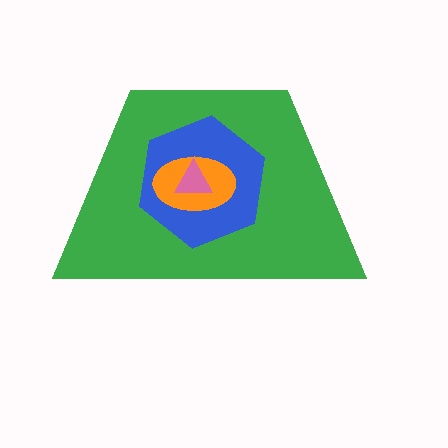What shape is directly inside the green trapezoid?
The blue hexagon.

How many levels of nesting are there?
4.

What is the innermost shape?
The pink triangle.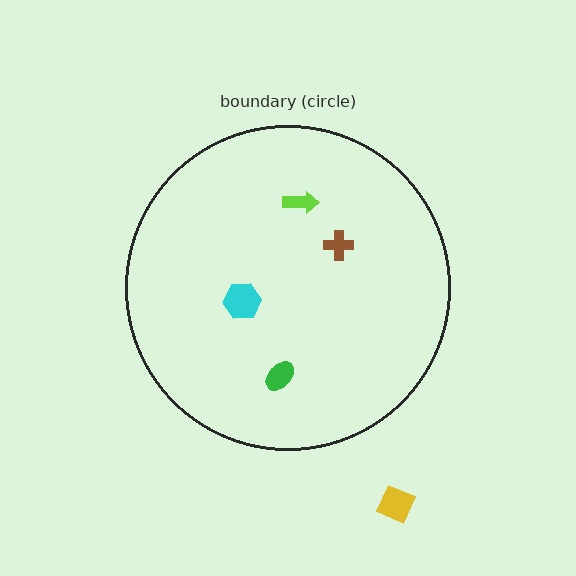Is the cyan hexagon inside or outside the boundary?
Inside.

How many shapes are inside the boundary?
4 inside, 1 outside.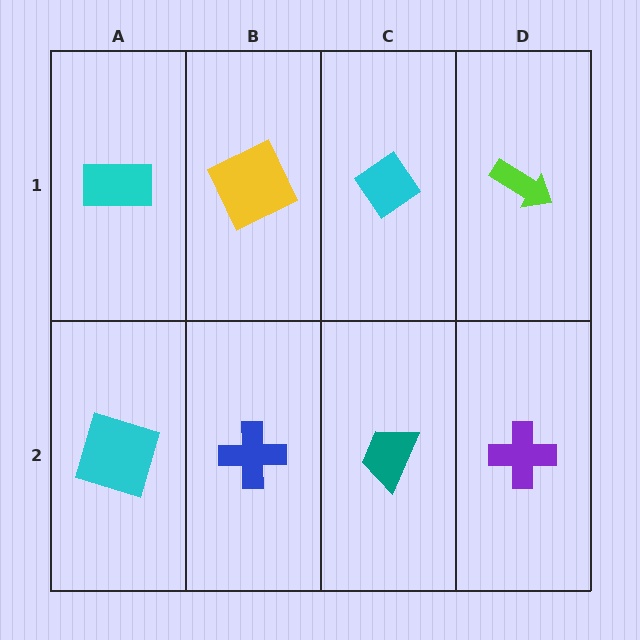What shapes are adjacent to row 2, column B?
A yellow square (row 1, column B), a cyan square (row 2, column A), a teal trapezoid (row 2, column C).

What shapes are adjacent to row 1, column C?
A teal trapezoid (row 2, column C), a yellow square (row 1, column B), a lime arrow (row 1, column D).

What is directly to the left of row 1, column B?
A cyan rectangle.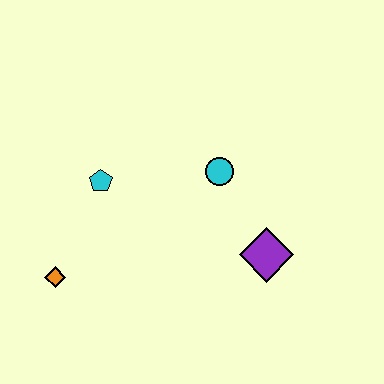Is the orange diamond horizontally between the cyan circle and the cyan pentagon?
No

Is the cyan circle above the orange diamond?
Yes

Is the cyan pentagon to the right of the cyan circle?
No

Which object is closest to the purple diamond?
The cyan circle is closest to the purple diamond.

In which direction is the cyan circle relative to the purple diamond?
The cyan circle is above the purple diamond.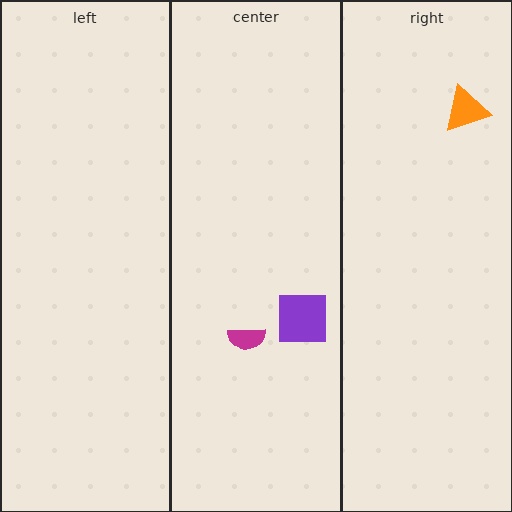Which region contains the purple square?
The center region.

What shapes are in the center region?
The magenta semicircle, the purple square.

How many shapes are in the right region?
1.